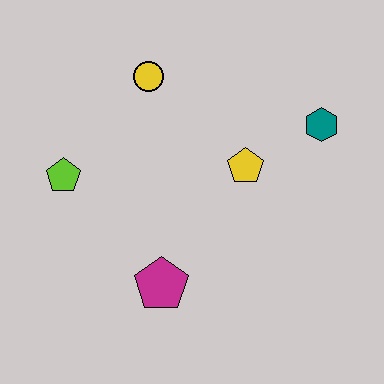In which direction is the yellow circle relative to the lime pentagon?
The yellow circle is above the lime pentagon.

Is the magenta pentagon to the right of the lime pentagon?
Yes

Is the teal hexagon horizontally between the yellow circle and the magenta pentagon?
No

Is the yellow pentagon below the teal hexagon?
Yes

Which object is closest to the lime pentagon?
The yellow circle is closest to the lime pentagon.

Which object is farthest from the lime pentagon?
The teal hexagon is farthest from the lime pentagon.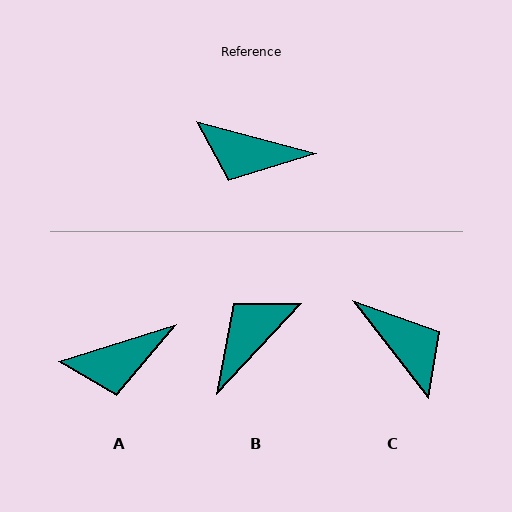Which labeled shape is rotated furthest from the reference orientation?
C, about 143 degrees away.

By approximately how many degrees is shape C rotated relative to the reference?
Approximately 143 degrees counter-clockwise.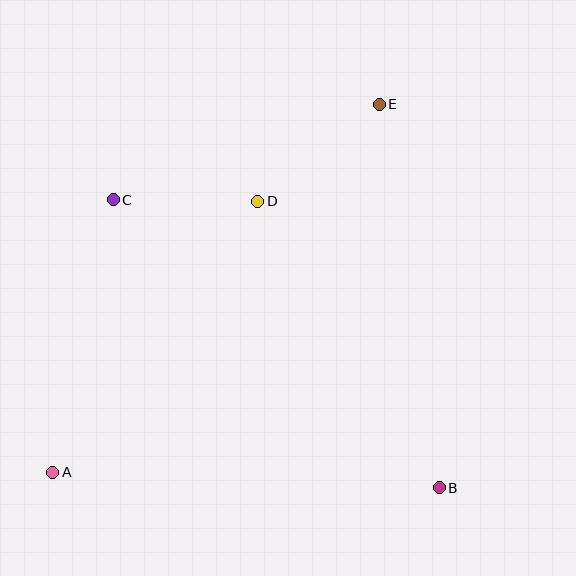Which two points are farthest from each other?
Points A and E are farthest from each other.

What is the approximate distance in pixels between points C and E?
The distance between C and E is approximately 283 pixels.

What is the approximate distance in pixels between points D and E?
The distance between D and E is approximately 155 pixels.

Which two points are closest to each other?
Points C and D are closest to each other.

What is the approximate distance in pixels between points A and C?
The distance between A and C is approximately 279 pixels.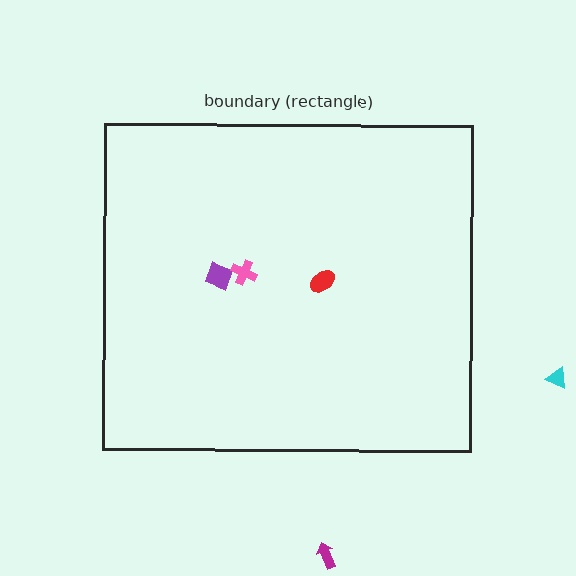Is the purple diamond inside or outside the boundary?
Inside.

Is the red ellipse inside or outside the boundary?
Inside.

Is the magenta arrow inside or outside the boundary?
Outside.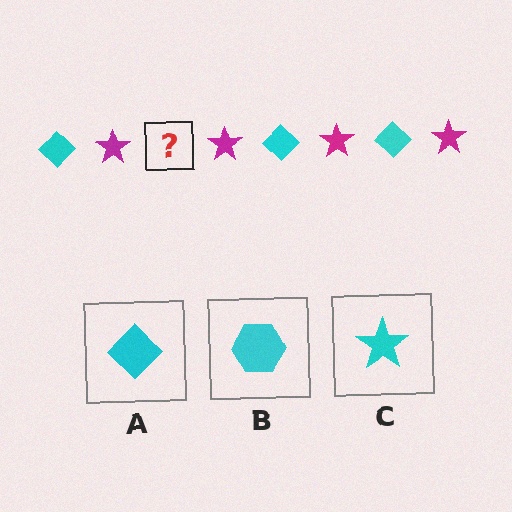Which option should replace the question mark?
Option A.